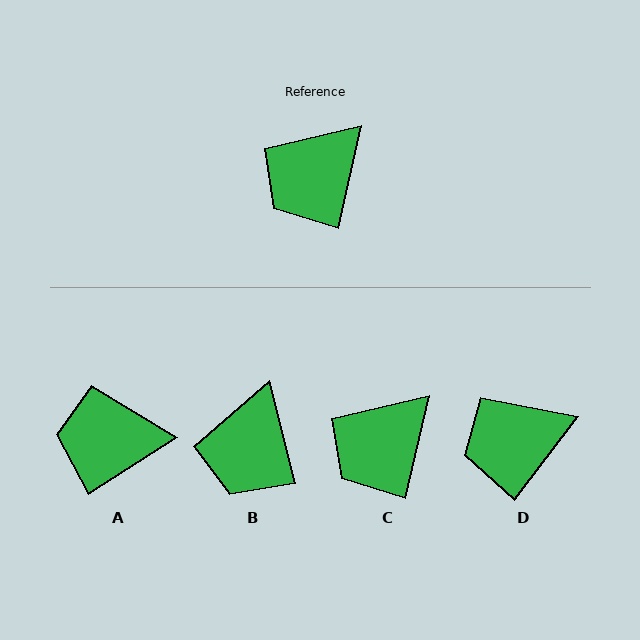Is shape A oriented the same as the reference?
No, it is off by about 45 degrees.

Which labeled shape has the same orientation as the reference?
C.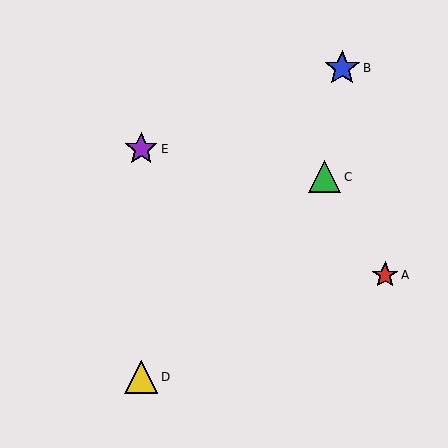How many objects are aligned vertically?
2 objects (D, E) are aligned vertically.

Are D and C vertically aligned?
No, D is at x≈141 and C is at x≈325.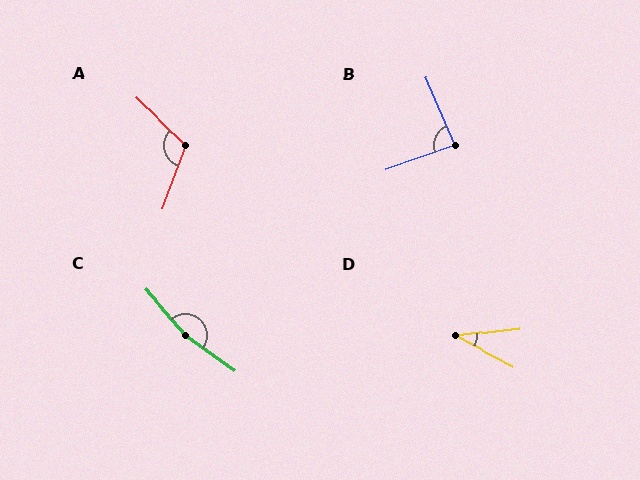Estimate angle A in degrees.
Approximately 113 degrees.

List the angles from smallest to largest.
D (35°), B (86°), A (113°), C (166°).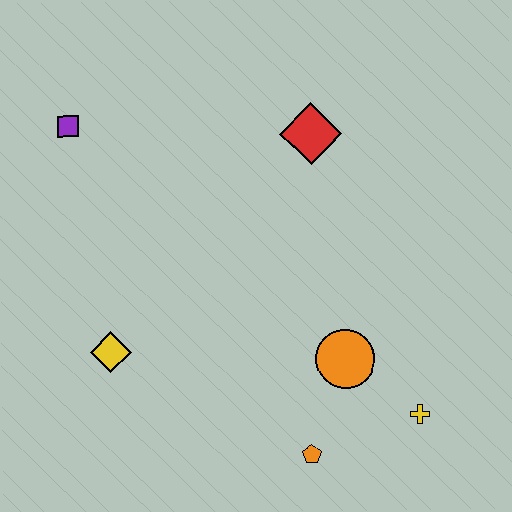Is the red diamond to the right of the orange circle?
No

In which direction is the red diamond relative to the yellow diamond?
The red diamond is above the yellow diamond.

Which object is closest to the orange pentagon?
The orange circle is closest to the orange pentagon.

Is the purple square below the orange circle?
No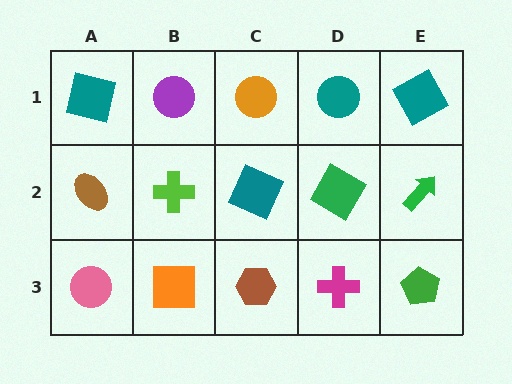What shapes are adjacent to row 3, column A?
A brown ellipse (row 2, column A), an orange square (row 3, column B).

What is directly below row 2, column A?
A pink circle.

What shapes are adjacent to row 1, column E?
A green arrow (row 2, column E), a teal circle (row 1, column D).